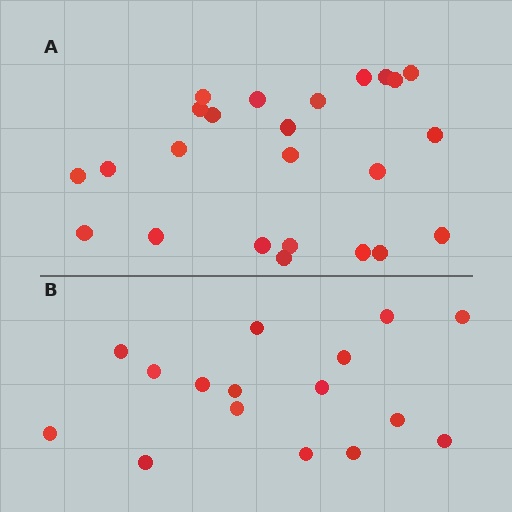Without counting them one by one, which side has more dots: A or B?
Region A (the top region) has more dots.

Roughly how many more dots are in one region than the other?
Region A has roughly 8 or so more dots than region B.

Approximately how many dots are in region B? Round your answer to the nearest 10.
About 20 dots. (The exact count is 16, which rounds to 20.)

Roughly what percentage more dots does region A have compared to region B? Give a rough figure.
About 50% more.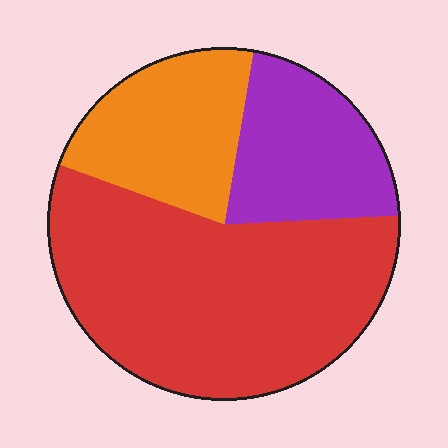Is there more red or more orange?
Red.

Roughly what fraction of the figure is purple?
Purple takes up between a sixth and a third of the figure.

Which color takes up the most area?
Red, at roughly 55%.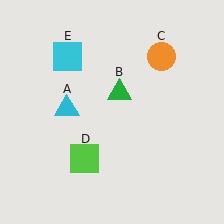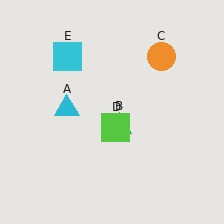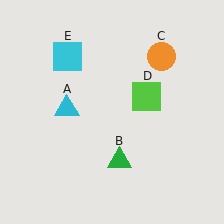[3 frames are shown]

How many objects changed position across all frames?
2 objects changed position: green triangle (object B), lime square (object D).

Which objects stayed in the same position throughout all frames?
Cyan triangle (object A) and orange circle (object C) and cyan square (object E) remained stationary.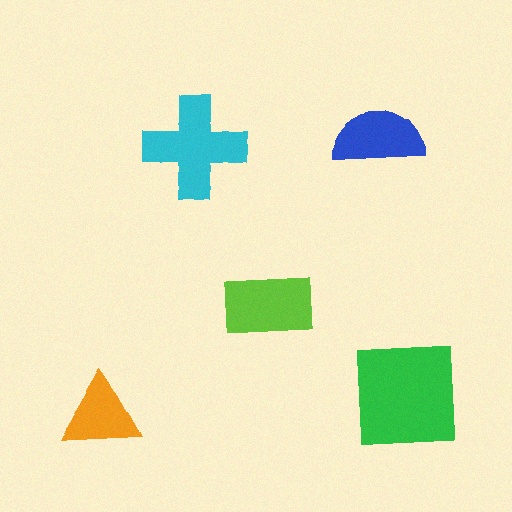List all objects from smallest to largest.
The orange triangle, the blue semicircle, the lime rectangle, the cyan cross, the green square.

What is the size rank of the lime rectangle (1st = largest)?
3rd.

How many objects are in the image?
There are 5 objects in the image.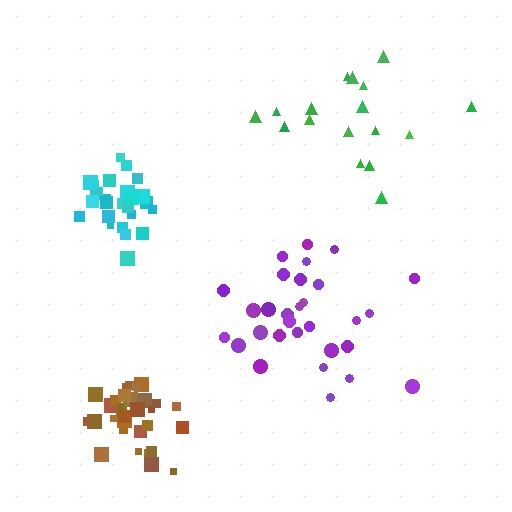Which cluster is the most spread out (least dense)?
Green.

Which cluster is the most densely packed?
Cyan.